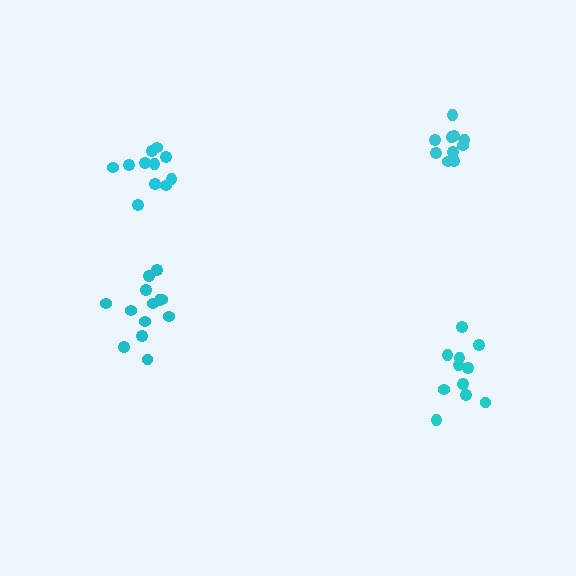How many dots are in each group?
Group 1: 11 dots, Group 2: 11 dots, Group 3: 10 dots, Group 4: 13 dots (45 total).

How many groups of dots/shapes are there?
There are 4 groups.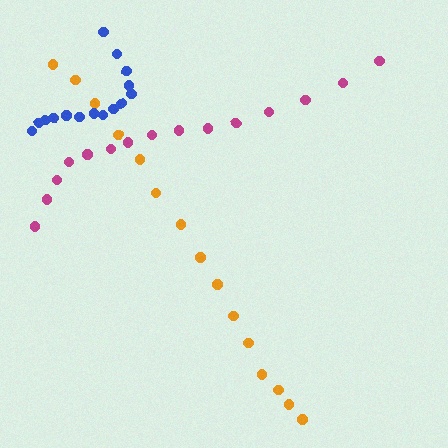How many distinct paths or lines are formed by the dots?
There are 3 distinct paths.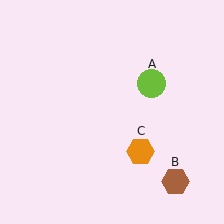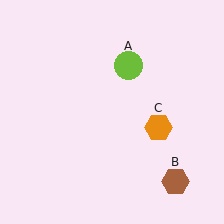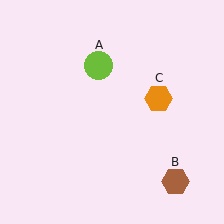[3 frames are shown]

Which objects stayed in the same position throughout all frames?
Brown hexagon (object B) remained stationary.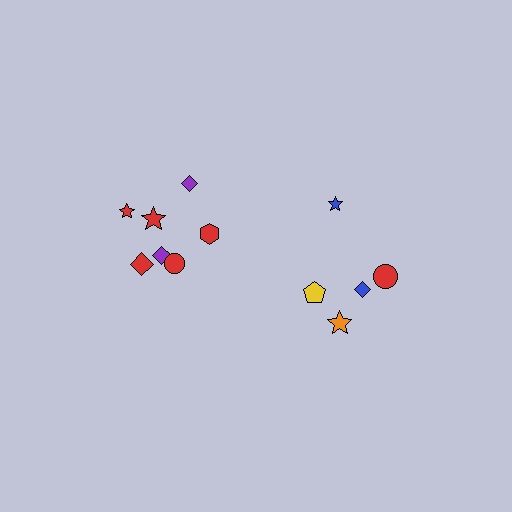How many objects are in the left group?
There are 7 objects.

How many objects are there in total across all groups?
There are 12 objects.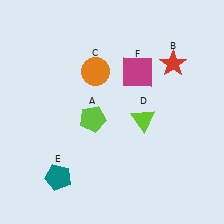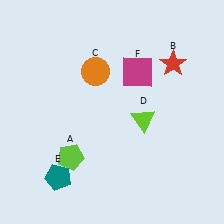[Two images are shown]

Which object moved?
The lime pentagon (A) moved down.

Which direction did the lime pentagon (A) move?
The lime pentagon (A) moved down.